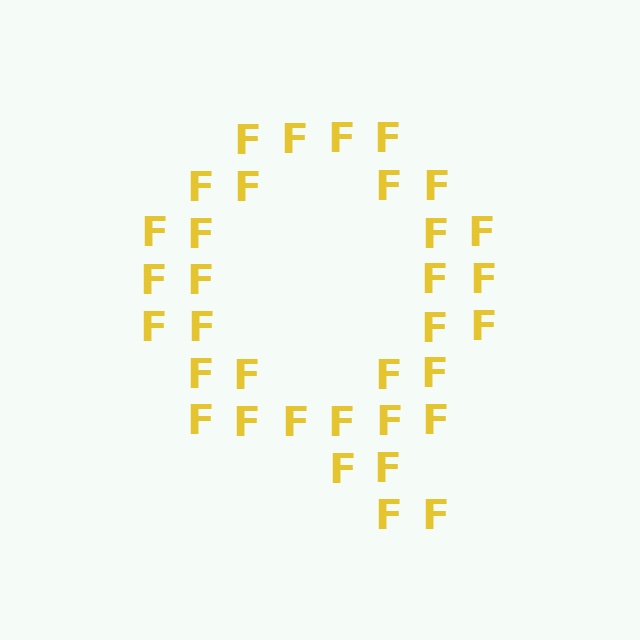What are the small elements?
The small elements are letter F's.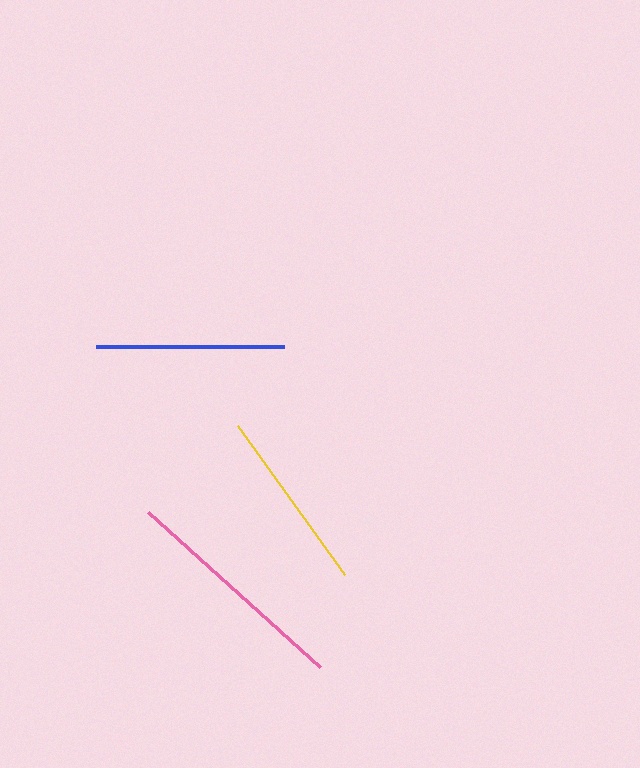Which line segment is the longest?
The pink line is the longest at approximately 232 pixels.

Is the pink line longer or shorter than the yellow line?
The pink line is longer than the yellow line.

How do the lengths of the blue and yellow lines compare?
The blue and yellow lines are approximately the same length.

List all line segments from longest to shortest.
From longest to shortest: pink, blue, yellow.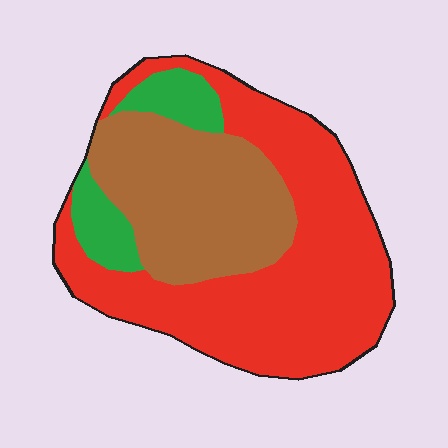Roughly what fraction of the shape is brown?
Brown takes up about one third (1/3) of the shape.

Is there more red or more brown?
Red.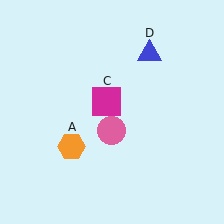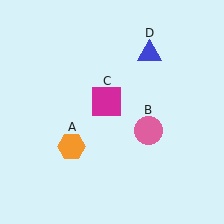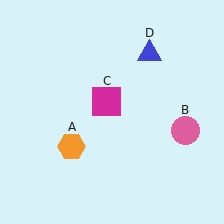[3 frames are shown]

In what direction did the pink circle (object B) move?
The pink circle (object B) moved right.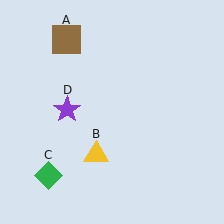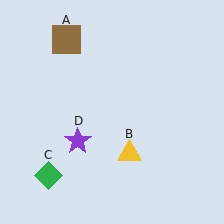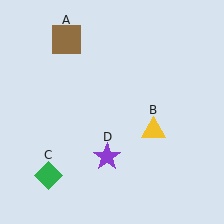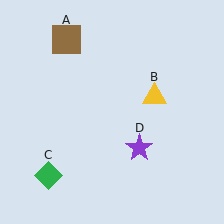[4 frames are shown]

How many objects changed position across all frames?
2 objects changed position: yellow triangle (object B), purple star (object D).